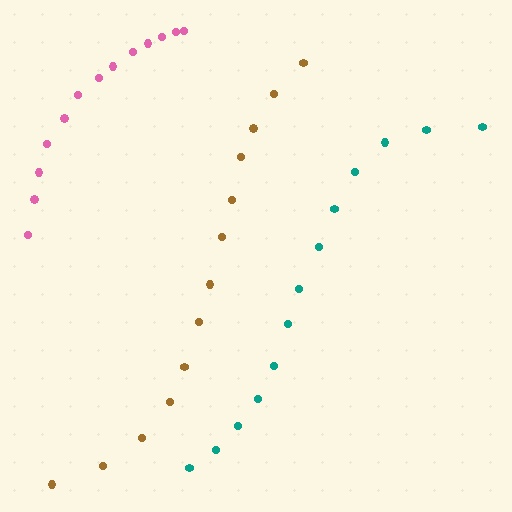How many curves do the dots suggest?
There are 3 distinct paths.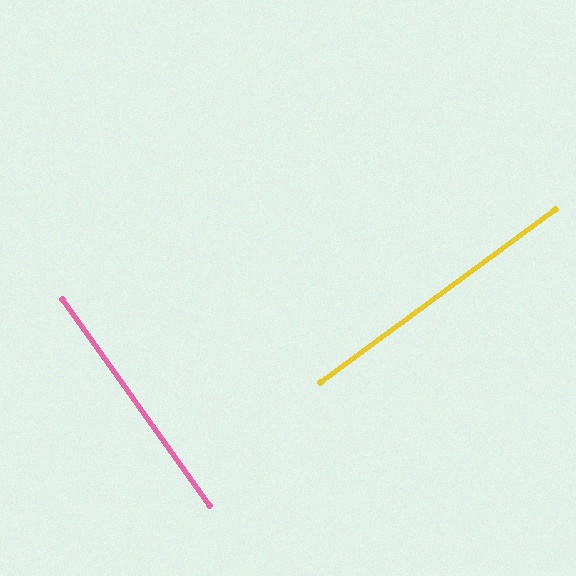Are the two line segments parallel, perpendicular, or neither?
Perpendicular — they meet at approximately 89°.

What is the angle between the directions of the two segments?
Approximately 89 degrees.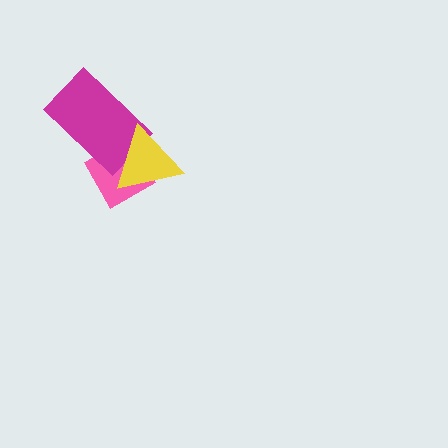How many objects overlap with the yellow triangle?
2 objects overlap with the yellow triangle.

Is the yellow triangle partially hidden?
No, no other shape covers it.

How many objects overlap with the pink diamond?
2 objects overlap with the pink diamond.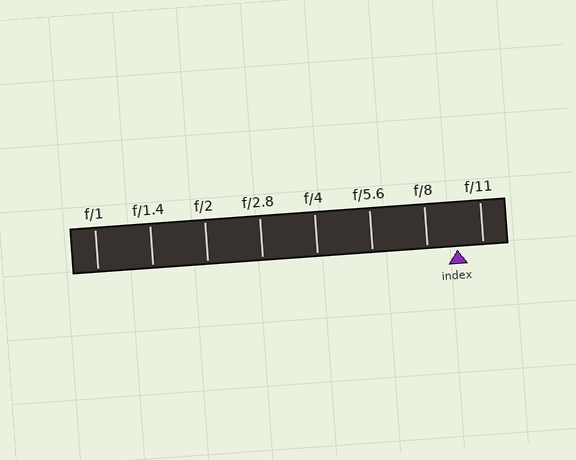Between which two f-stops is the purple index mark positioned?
The index mark is between f/8 and f/11.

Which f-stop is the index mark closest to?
The index mark is closest to f/11.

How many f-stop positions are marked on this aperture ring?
There are 8 f-stop positions marked.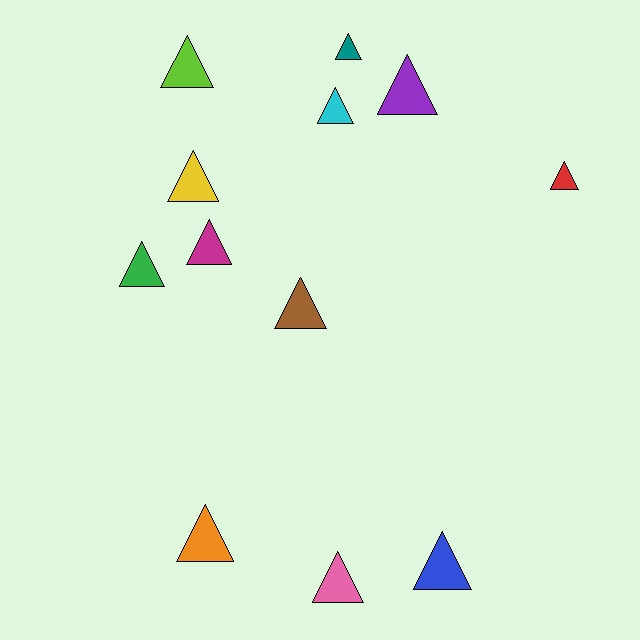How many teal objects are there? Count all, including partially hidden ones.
There is 1 teal object.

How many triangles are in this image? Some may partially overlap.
There are 12 triangles.